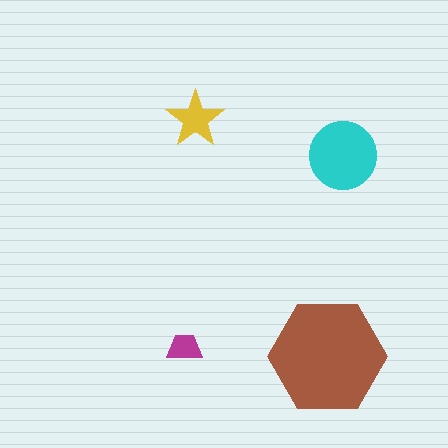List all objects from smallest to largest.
The magenta trapezoid, the yellow star, the cyan circle, the brown hexagon.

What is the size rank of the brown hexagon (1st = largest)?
1st.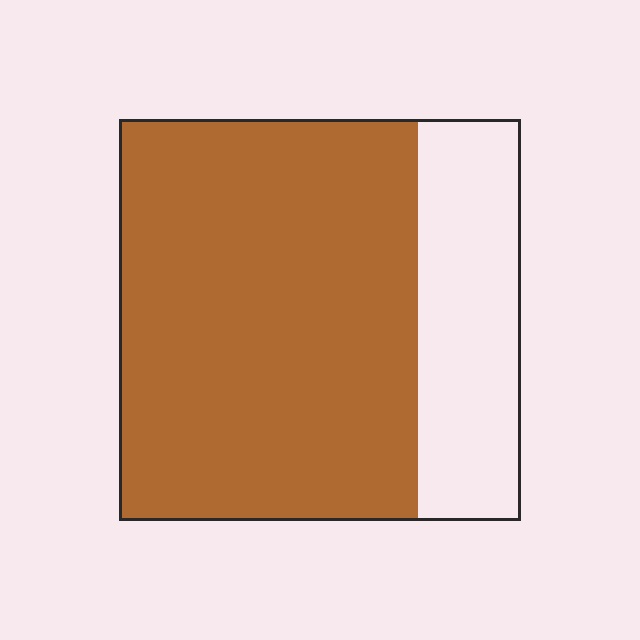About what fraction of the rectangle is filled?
About three quarters (3/4).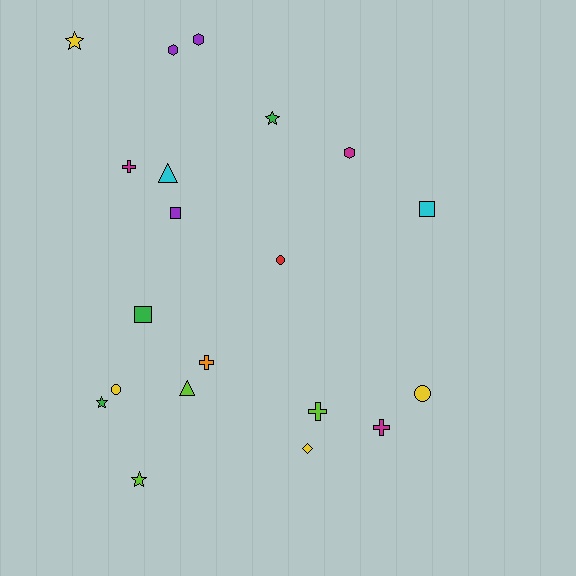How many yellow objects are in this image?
There are 4 yellow objects.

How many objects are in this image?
There are 20 objects.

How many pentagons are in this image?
There are no pentagons.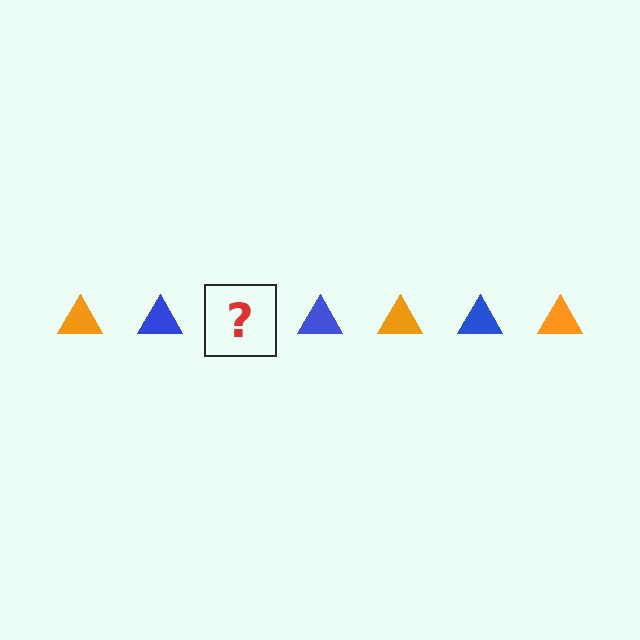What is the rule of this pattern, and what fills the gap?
The rule is that the pattern cycles through orange, blue triangles. The gap should be filled with an orange triangle.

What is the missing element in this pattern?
The missing element is an orange triangle.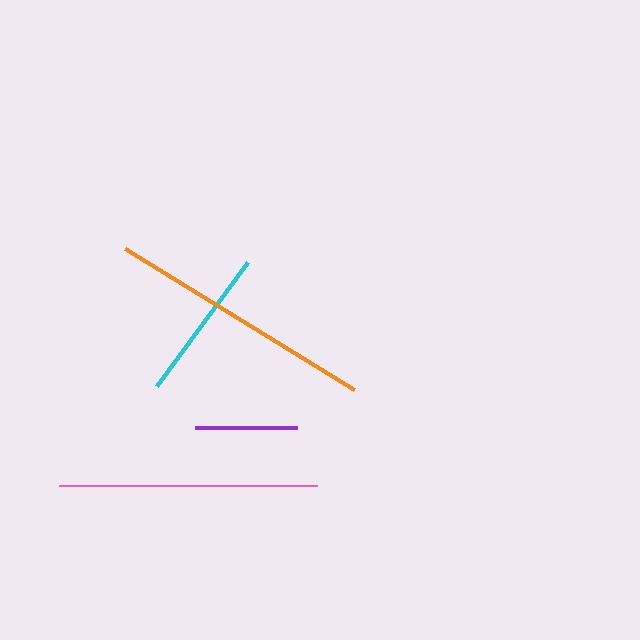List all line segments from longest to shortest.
From longest to shortest: orange, pink, cyan, purple.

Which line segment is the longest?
The orange line is the longest at approximately 269 pixels.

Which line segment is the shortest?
The purple line is the shortest at approximately 102 pixels.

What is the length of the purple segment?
The purple segment is approximately 102 pixels long.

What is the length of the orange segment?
The orange segment is approximately 269 pixels long.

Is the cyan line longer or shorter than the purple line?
The cyan line is longer than the purple line.